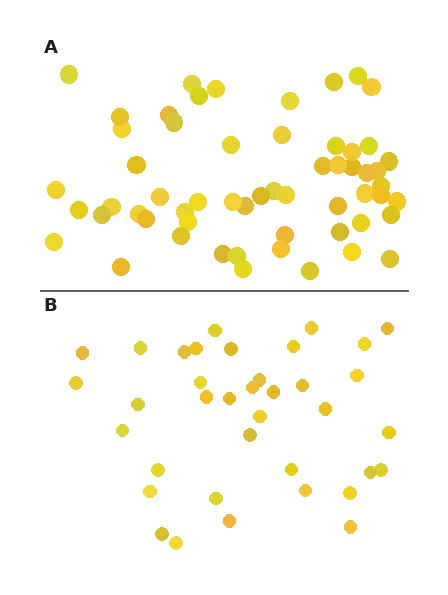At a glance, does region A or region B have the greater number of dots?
Region A (the top region) has more dots.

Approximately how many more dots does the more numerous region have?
Region A has approximately 20 more dots than region B.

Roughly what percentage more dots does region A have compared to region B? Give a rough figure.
About 55% more.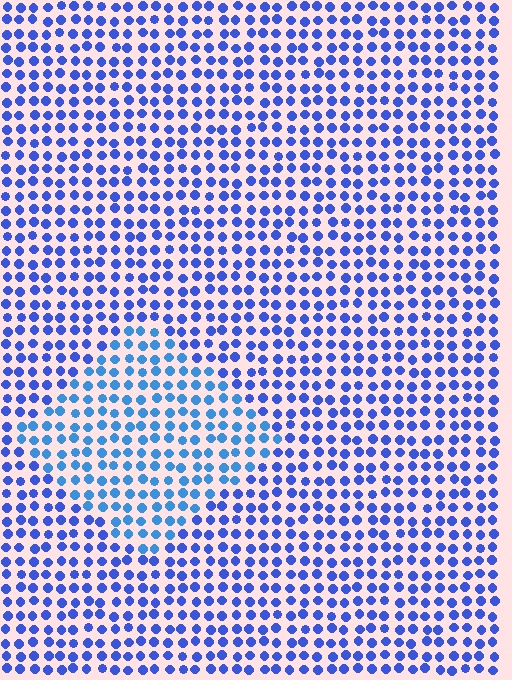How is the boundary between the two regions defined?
The boundary is defined purely by a slight shift in hue (about 22 degrees). Spacing, size, and orientation are identical on both sides.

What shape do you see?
I see a diamond.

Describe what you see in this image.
The image is filled with small blue elements in a uniform arrangement. A diamond-shaped region is visible where the elements are tinted to a slightly different hue, forming a subtle color boundary.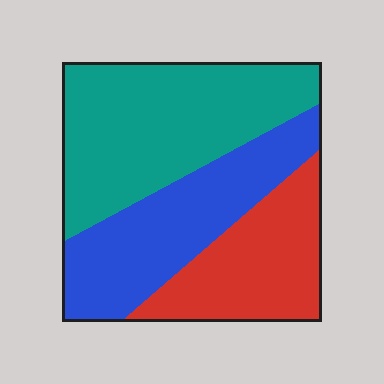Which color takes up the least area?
Red, at roughly 25%.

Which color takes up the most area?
Teal, at roughly 40%.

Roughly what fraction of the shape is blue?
Blue covers about 30% of the shape.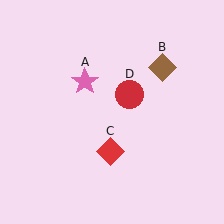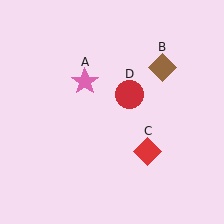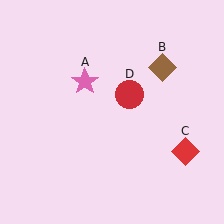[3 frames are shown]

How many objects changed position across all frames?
1 object changed position: red diamond (object C).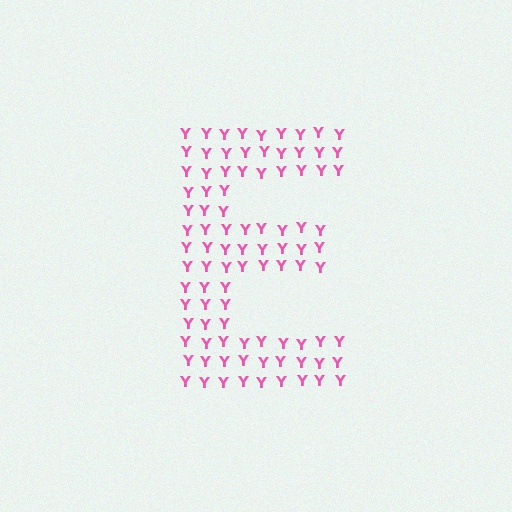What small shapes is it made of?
It is made of small letter Y's.